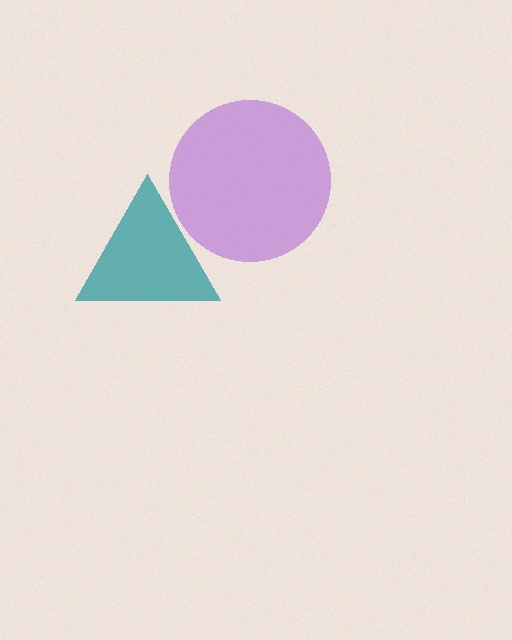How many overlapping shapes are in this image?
There are 2 overlapping shapes in the image.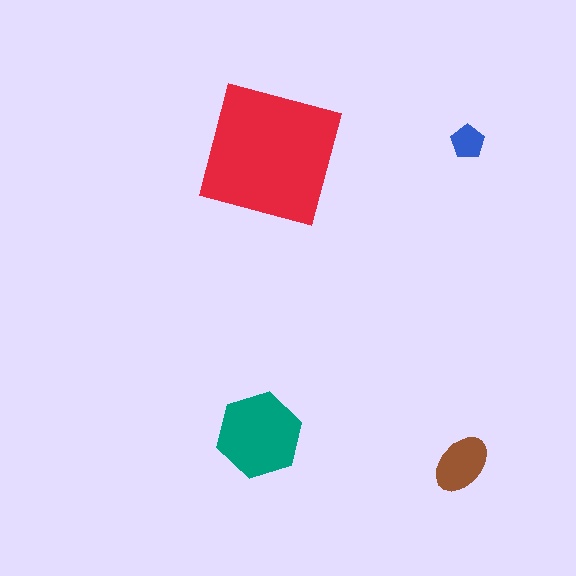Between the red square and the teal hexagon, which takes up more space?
The red square.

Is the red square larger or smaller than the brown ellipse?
Larger.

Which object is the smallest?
The blue pentagon.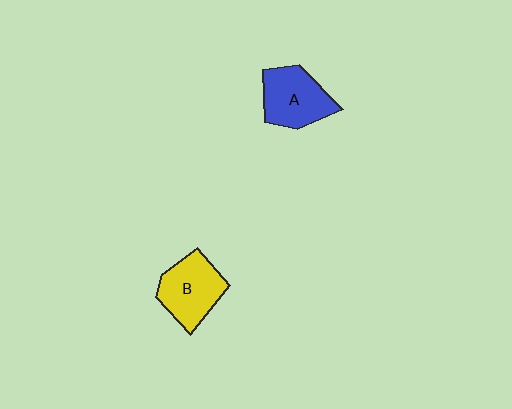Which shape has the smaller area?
Shape A (blue).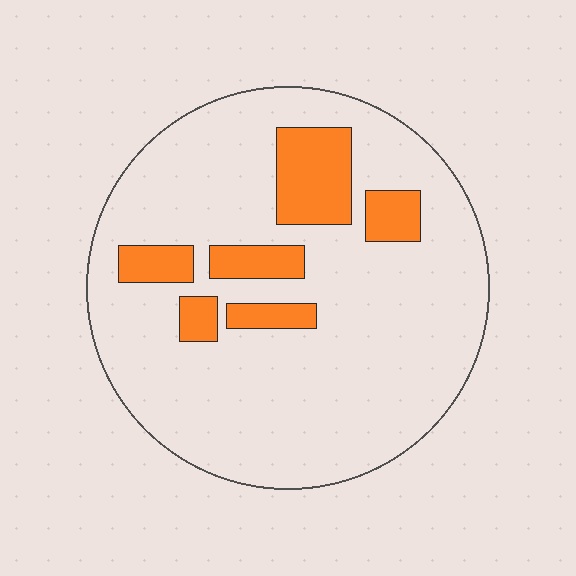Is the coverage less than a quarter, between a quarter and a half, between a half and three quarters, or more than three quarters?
Less than a quarter.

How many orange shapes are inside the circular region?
6.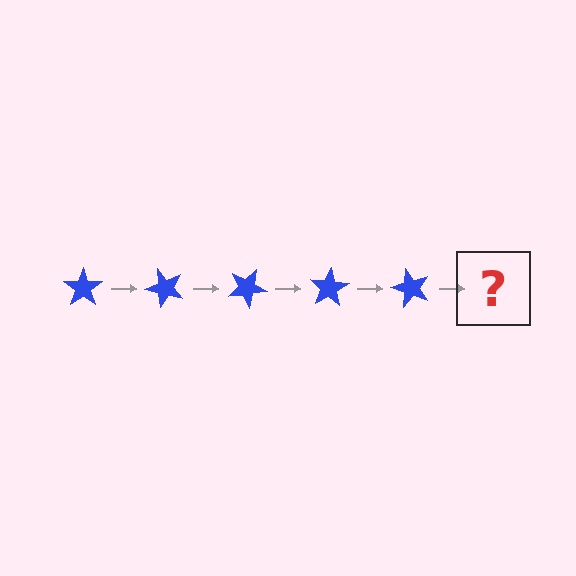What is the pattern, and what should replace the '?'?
The pattern is that the star rotates 50 degrees each step. The '?' should be a blue star rotated 250 degrees.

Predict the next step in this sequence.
The next step is a blue star rotated 250 degrees.